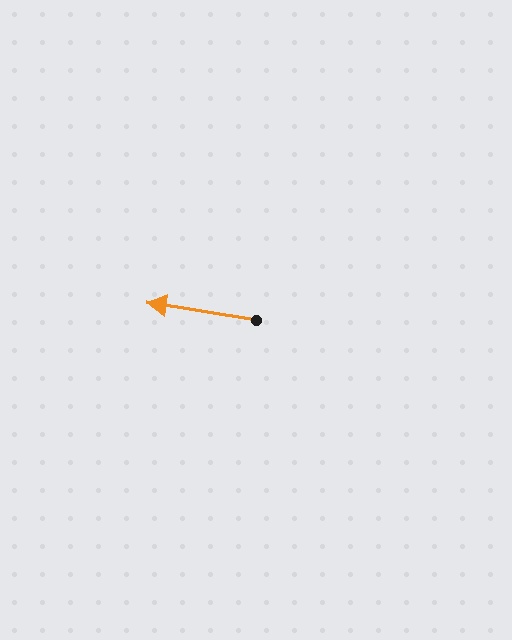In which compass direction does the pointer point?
West.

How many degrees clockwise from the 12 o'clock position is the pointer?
Approximately 279 degrees.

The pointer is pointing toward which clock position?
Roughly 9 o'clock.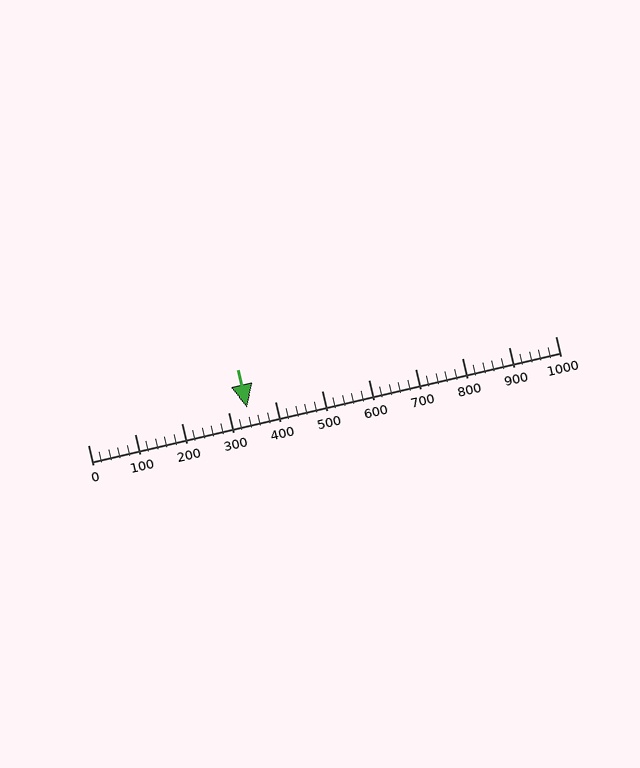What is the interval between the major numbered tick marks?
The major tick marks are spaced 100 units apart.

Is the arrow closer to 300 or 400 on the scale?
The arrow is closer to 300.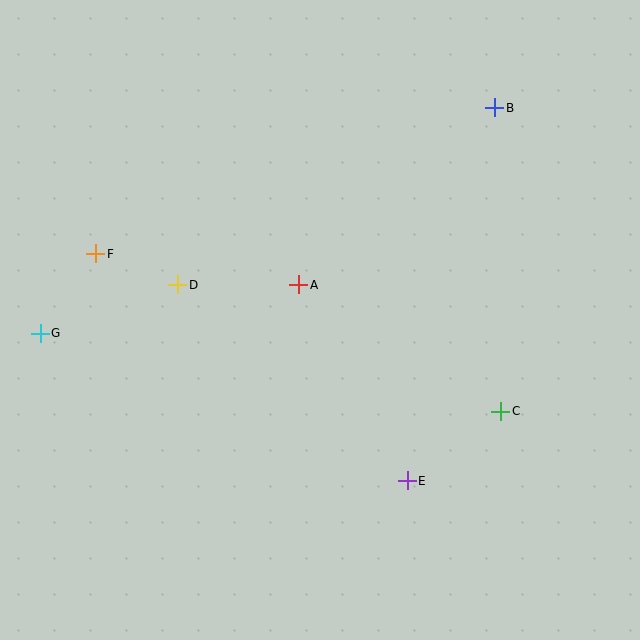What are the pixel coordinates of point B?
Point B is at (495, 108).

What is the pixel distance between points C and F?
The distance between C and F is 434 pixels.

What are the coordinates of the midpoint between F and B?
The midpoint between F and B is at (295, 181).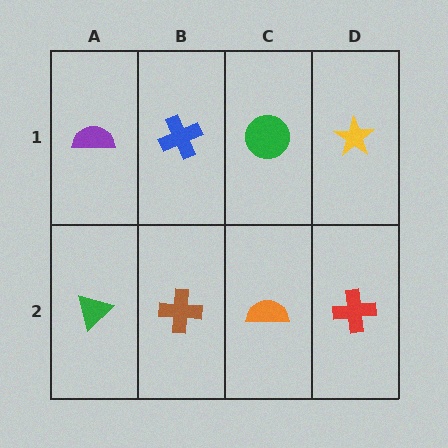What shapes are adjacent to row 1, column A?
A green triangle (row 2, column A), a blue cross (row 1, column B).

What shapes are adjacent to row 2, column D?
A yellow star (row 1, column D), an orange semicircle (row 2, column C).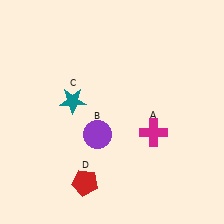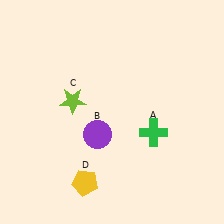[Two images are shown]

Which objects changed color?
A changed from magenta to green. C changed from teal to lime. D changed from red to yellow.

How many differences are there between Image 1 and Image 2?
There are 3 differences between the two images.